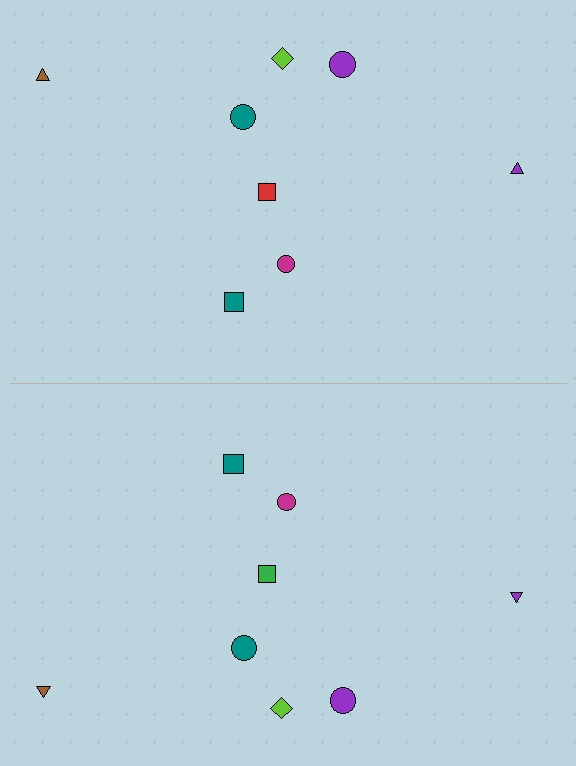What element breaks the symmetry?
The green square on the bottom side breaks the symmetry — its mirror counterpart is red.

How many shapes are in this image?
There are 16 shapes in this image.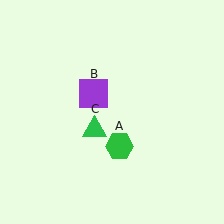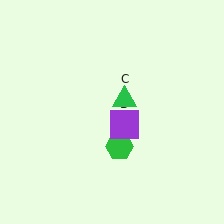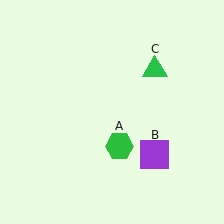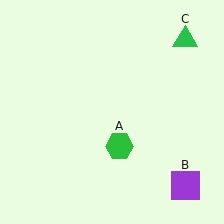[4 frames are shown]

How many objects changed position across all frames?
2 objects changed position: purple square (object B), green triangle (object C).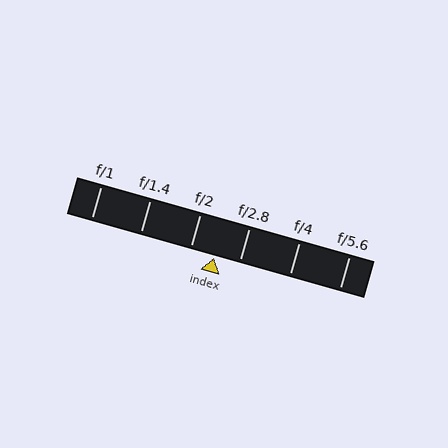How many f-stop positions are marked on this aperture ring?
There are 6 f-stop positions marked.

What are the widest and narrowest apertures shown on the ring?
The widest aperture shown is f/1 and the narrowest is f/5.6.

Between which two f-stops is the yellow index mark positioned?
The index mark is between f/2 and f/2.8.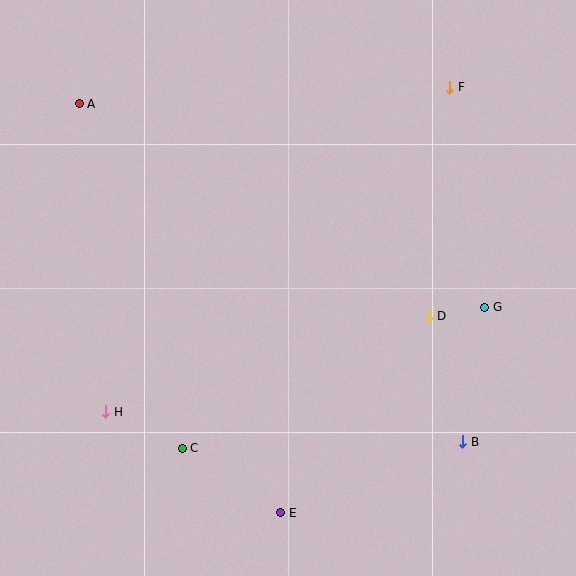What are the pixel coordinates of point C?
Point C is at (182, 448).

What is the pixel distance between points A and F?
The distance between A and F is 371 pixels.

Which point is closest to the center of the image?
Point D at (429, 316) is closest to the center.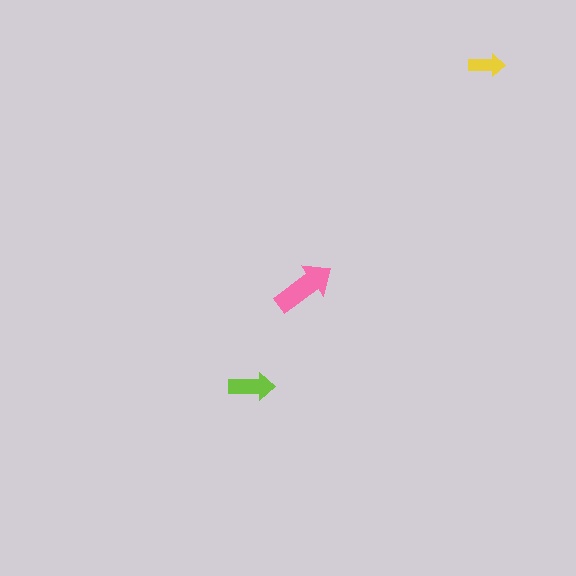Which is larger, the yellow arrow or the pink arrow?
The pink one.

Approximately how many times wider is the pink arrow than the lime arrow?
About 1.5 times wider.